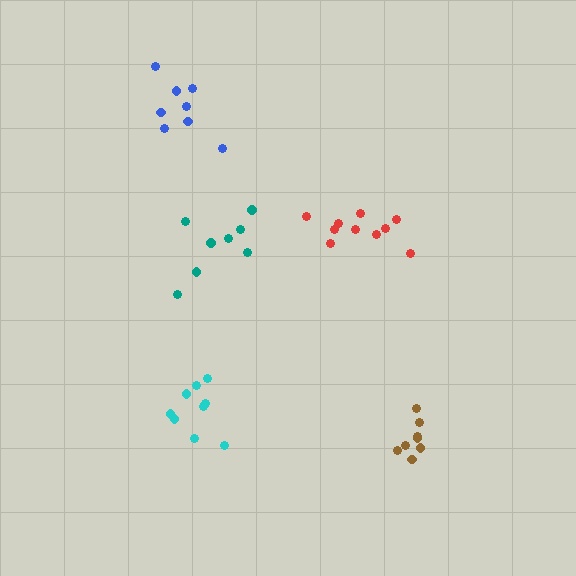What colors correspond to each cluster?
The clusters are colored: red, teal, cyan, brown, blue.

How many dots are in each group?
Group 1: 10 dots, Group 2: 8 dots, Group 3: 9 dots, Group 4: 8 dots, Group 5: 8 dots (43 total).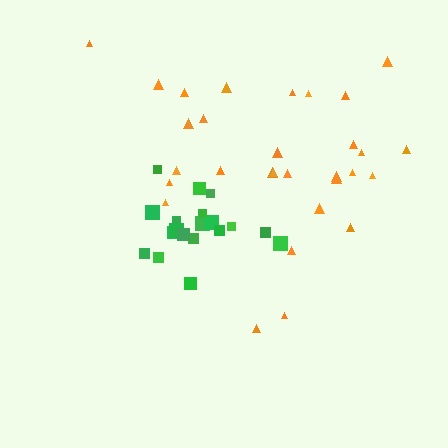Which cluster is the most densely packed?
Green.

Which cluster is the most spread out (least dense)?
Orange.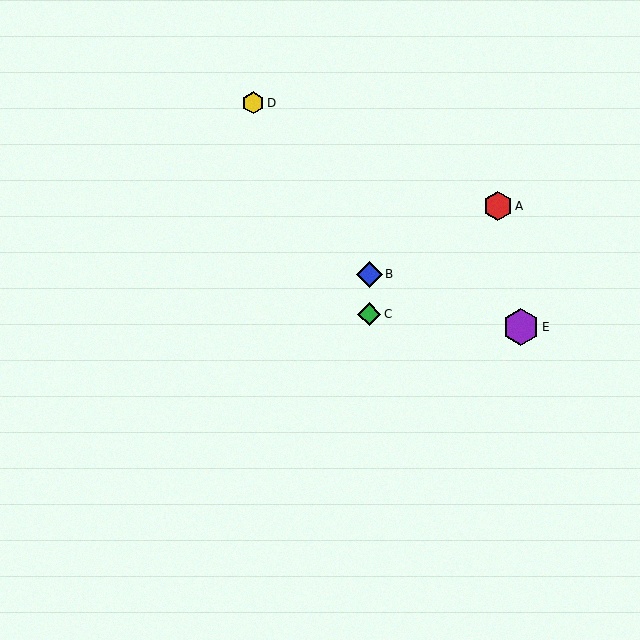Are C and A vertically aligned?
No, C is at x≈369 and A is at x≈498.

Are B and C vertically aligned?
Yes, both are at x≈369.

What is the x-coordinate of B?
Object B is at x≈369.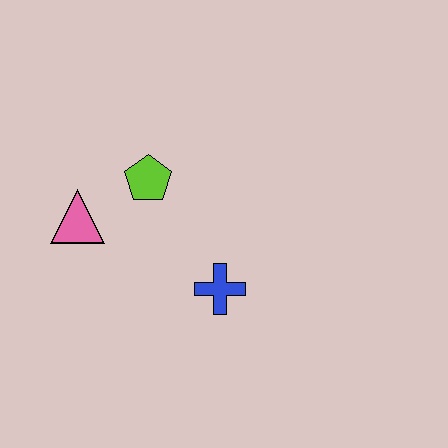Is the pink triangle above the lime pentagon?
No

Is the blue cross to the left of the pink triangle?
No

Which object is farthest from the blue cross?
The pink triangle is farthest from the blue cross.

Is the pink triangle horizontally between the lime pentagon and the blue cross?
No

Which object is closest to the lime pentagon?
The pink triangle is closest to the lime pentagon.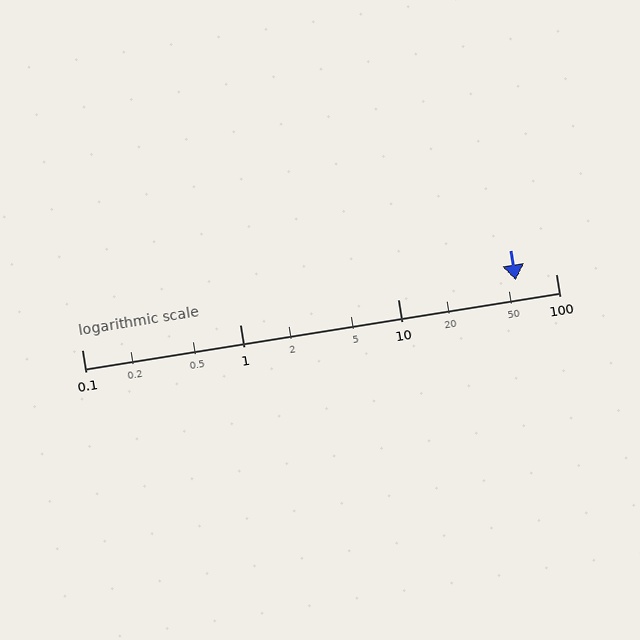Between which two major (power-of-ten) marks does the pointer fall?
The pointer is between 10 and 100.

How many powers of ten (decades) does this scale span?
The scale spans 3 decades, from 0.1 to 100.